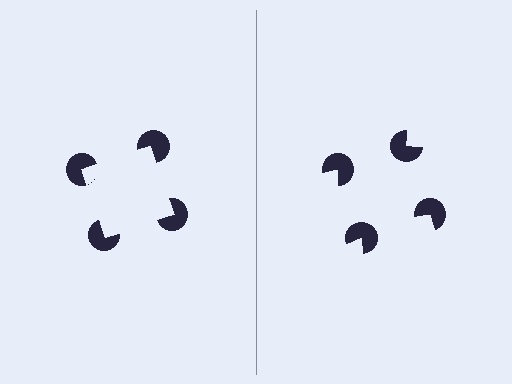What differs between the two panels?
The pac-man discs are positioned identically on both sides; only the wedge orientations differ. On the left they align to a square; on the right they are misaligned.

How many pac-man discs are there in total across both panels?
8 — 4 on each side.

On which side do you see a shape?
An illusory square appears on the left side. On the right side the wedge cuts are rotated, so no coherent shape forms.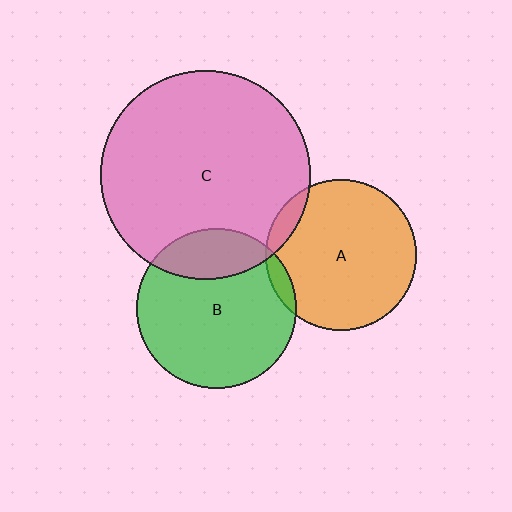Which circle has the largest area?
Circle C (pink).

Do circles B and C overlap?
Yes.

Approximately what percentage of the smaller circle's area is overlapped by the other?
Approximately 20%.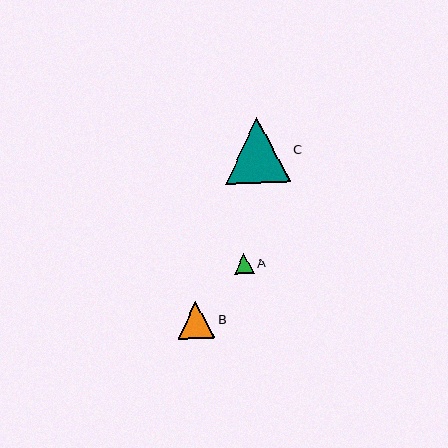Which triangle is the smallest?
Triangle A is the smallest with a size of approximately 20 pixels.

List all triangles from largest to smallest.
From largest to smallest: C, B, A.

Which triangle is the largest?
Triangle C is the largest with a size of approximately 65 pixels.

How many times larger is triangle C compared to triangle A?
Triangle C is approximately 3.2 times the size of triangle A.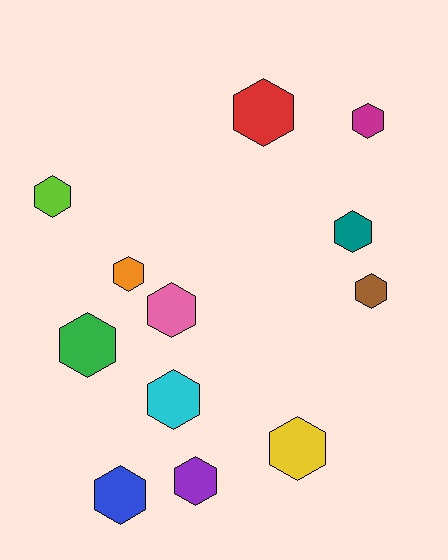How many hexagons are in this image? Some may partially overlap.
There are 12 hexagons.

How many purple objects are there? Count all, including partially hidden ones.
There is 1 purple object.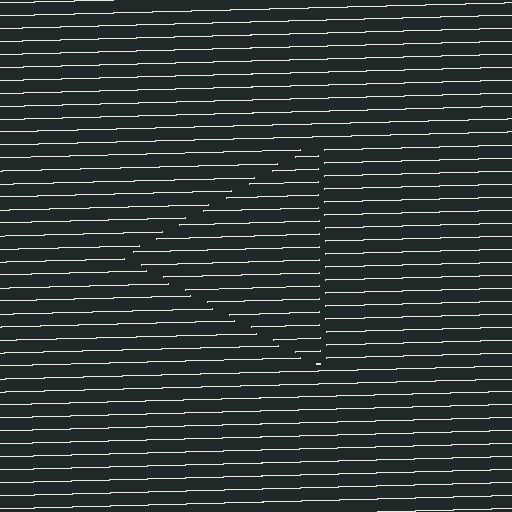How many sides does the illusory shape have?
3 sides — the line-ends trace a triangle.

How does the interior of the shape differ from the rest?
The interior of the shape contains the same grating, shifted by half a period — the contour is defined by the phase discontinuity where line-ends from the inner and outer gratings abut.